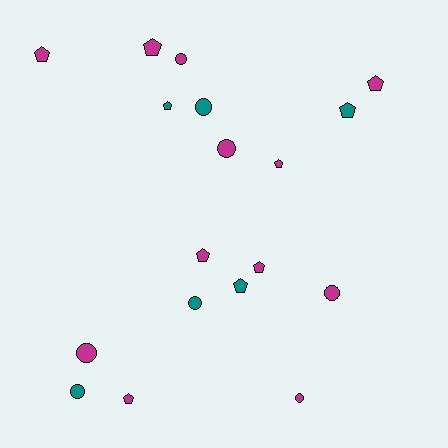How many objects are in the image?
There are 18 objects.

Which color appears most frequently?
Magenta, with 12 objects.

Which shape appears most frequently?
Pentagon, with 10 objects.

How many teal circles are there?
There are 3 teal circles.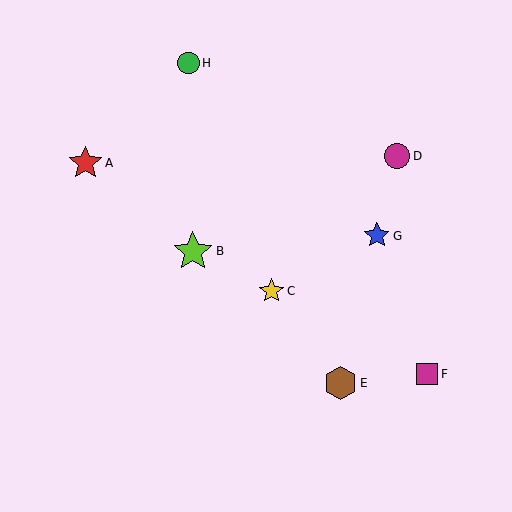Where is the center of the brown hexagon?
The center of the brown hexagon is at (340, 383).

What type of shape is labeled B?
Shape B is a lime star.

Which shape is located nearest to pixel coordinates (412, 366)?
The magenta square (labeled F) at (427, 374) is nearest to that location.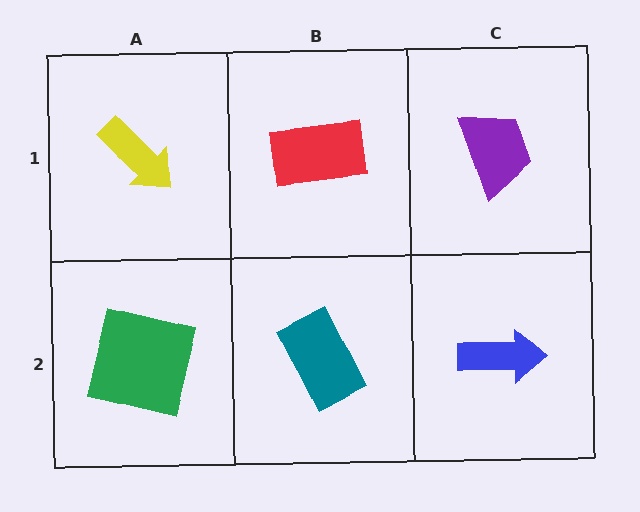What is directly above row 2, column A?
A yellow arrow.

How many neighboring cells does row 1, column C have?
2.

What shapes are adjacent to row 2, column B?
A red rectangle (row 1, column B), a green square (row 2, column A), a blue arrow (row 2, column C).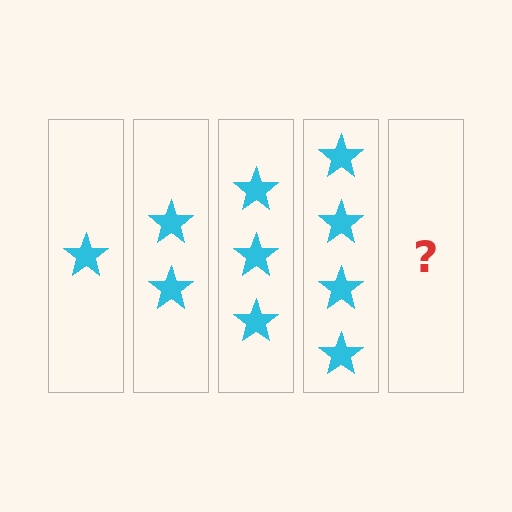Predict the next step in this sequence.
The next step is 5 stars.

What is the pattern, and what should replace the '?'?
The pattern is that each step adds one more star. The '?' should be 5 stars.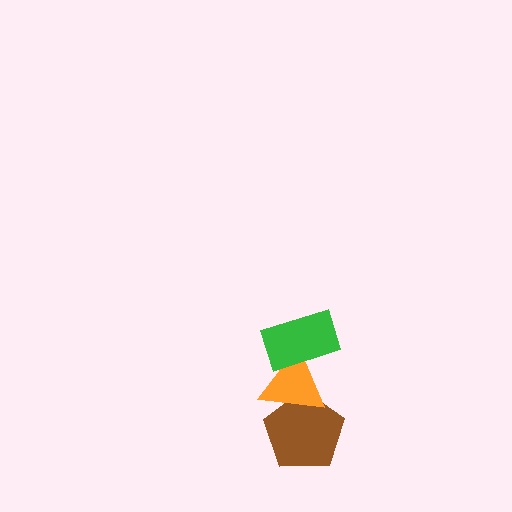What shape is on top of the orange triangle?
The green rectangle is on top of the orange triangle.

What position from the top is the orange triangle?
The orange triangle is 2nd from the top.